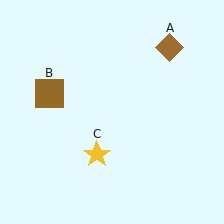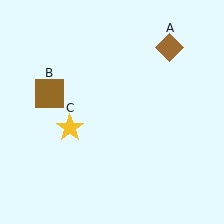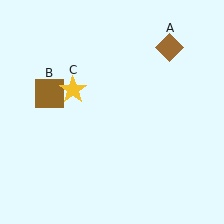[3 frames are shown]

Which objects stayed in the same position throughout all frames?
Brown diamond (object A) and brown square (object B) remained stationary.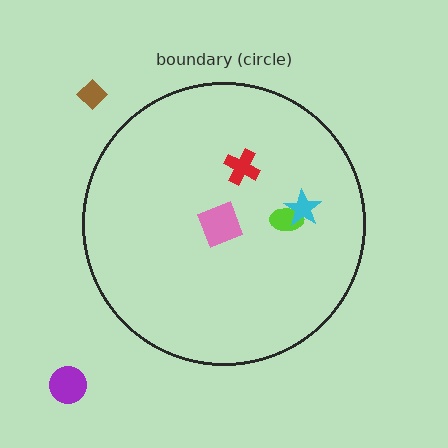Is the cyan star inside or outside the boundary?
Inside.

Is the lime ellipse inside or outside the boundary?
Inside.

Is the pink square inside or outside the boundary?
Inside.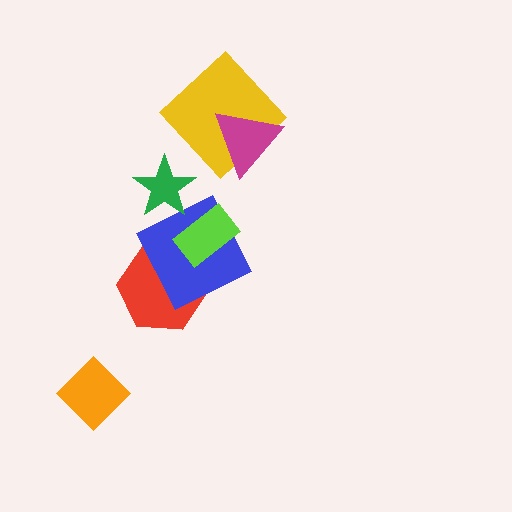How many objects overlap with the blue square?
2 objects overlap with the blue square.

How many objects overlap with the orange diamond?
0 objects overlap with the orange diamond.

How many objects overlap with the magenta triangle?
1 object overlaps with the magenta triangle.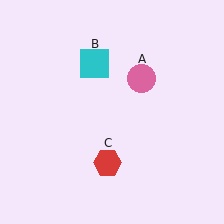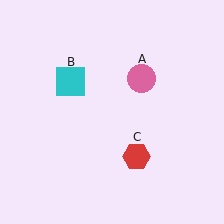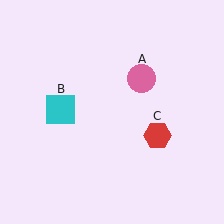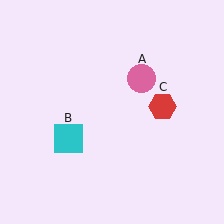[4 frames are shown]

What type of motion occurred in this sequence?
The cyan square (object B), red hexagon (object C) rotated counterclockwise around the center of the scene.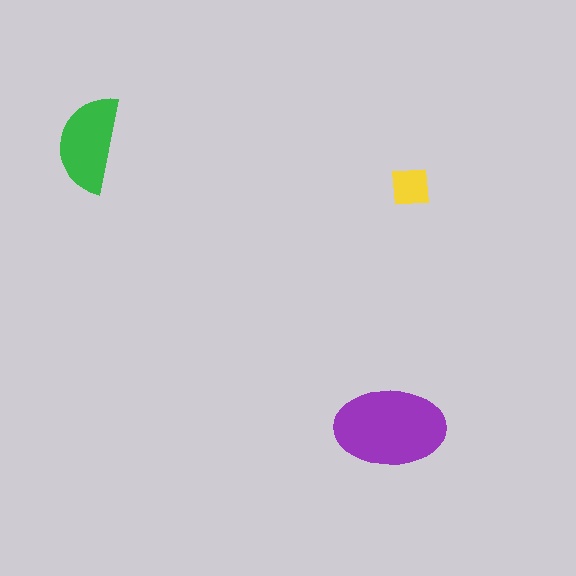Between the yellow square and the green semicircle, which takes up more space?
The green semicircle.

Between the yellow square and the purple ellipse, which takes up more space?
The purple ellipse.